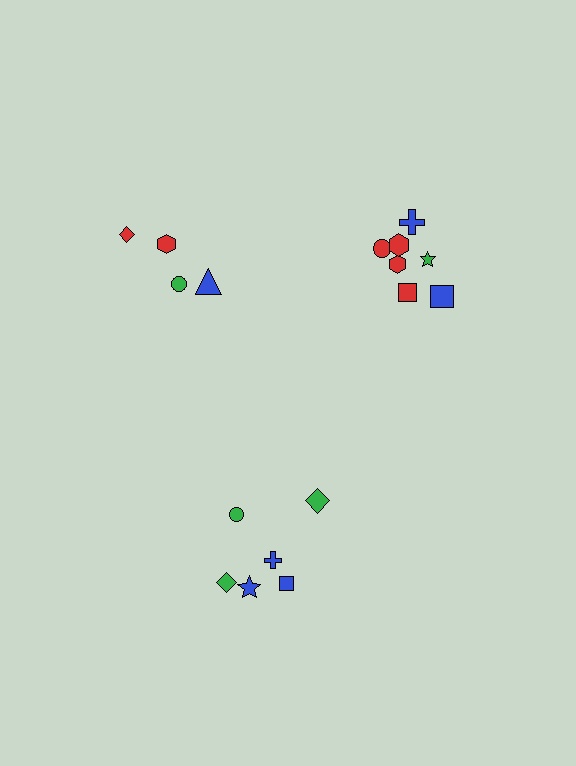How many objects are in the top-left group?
There are 4 objects.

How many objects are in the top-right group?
There are 7 objects.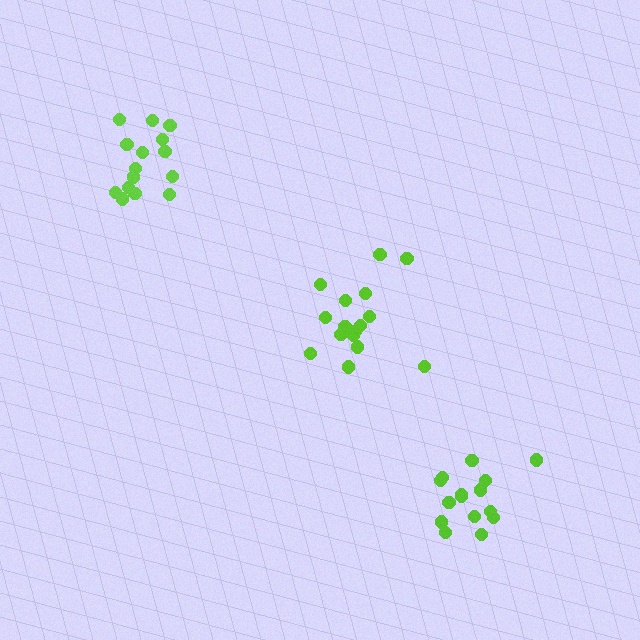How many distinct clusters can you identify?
There are 3 distinct clusters.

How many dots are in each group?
Group 1: 16 dots, Group 2: 15 dots, Group 3: 15 dots (46 total).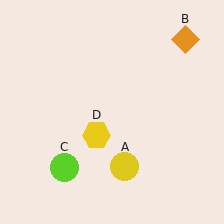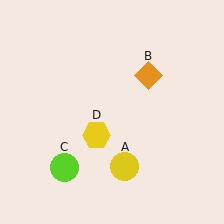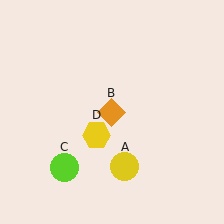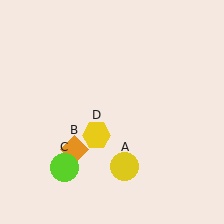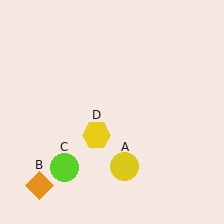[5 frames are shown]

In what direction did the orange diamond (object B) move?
The orange diamond (object B) moved down and to the left.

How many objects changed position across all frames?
1 object changed position: orange diamond (object B).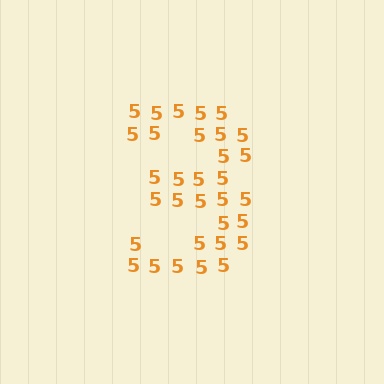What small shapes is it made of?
It is made of small digit 5's.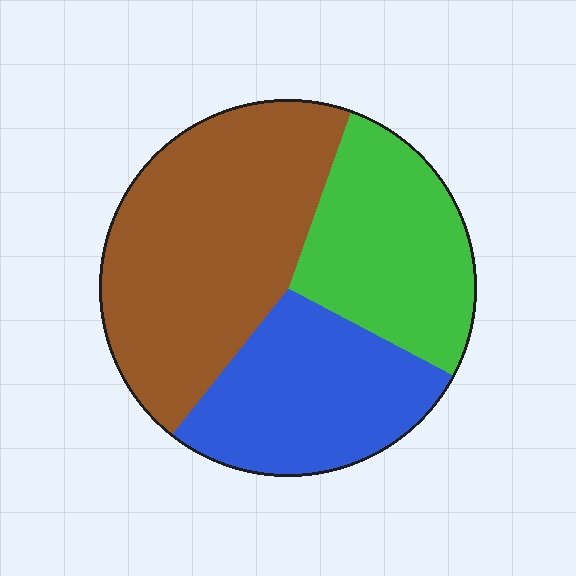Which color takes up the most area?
Brown, at roughly 45%.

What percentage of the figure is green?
Green takes up between a quarter and a half of the figure.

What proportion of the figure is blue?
Blue covers around 30% of the figure.